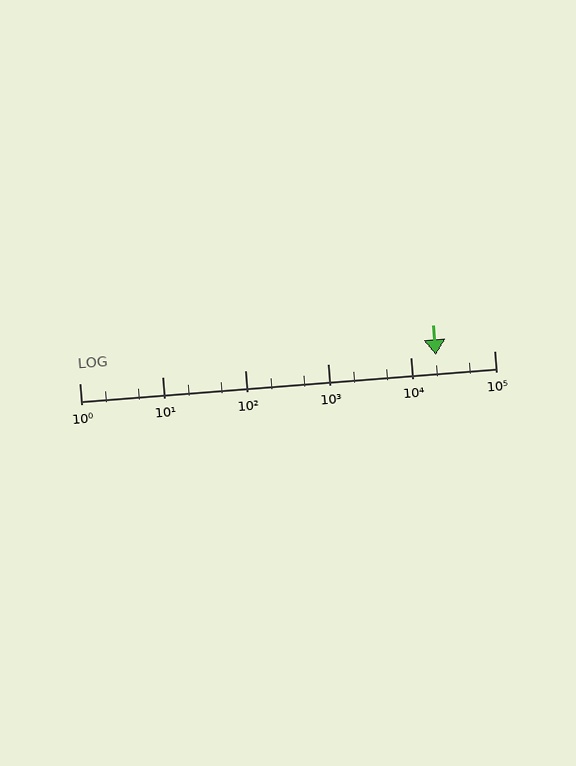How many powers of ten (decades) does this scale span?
The scale spans 5 decades, from 1 to 100000.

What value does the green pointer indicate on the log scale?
The pointer indicates approximately 20000.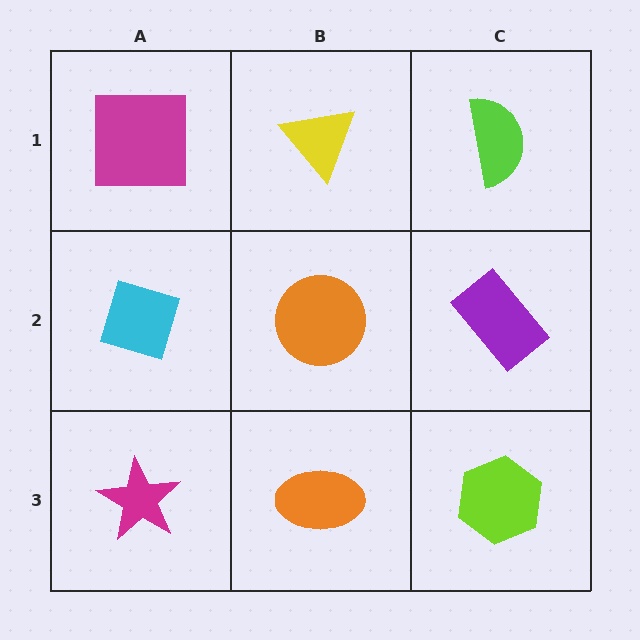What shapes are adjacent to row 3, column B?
An orange circle (row 2, column B), a magenta star (row 3, column A), a lime hexagon (row 3, column C).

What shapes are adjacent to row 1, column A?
A cyan diamond (row 2, column A), a yellow triangle (row 1, column B).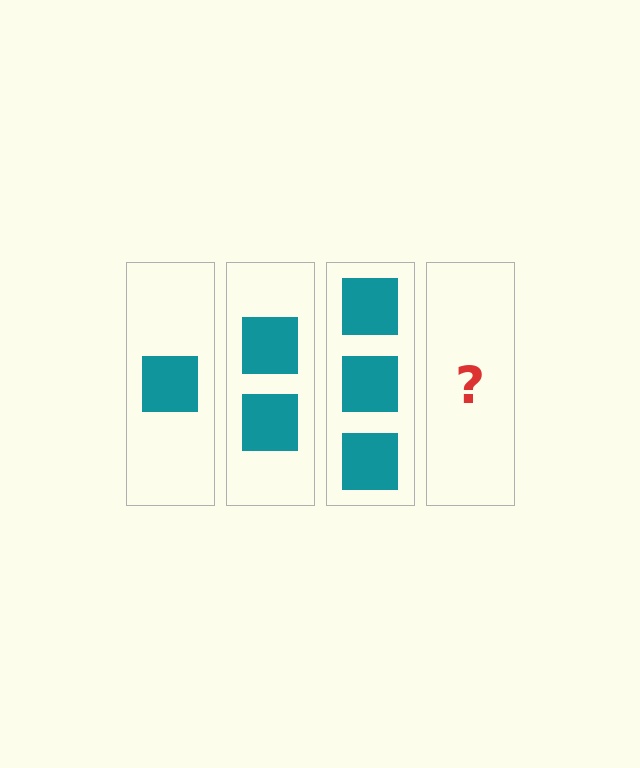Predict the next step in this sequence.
The next step is 4 squares.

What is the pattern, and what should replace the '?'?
The pattern is that each step adds one more square. The '?' should be 4 squares.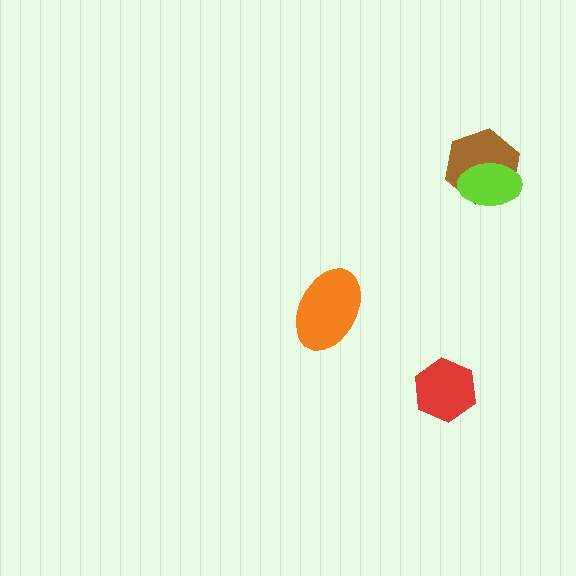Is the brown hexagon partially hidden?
Yes, it is partially covered by another shape.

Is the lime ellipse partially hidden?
No, no other shape covers it.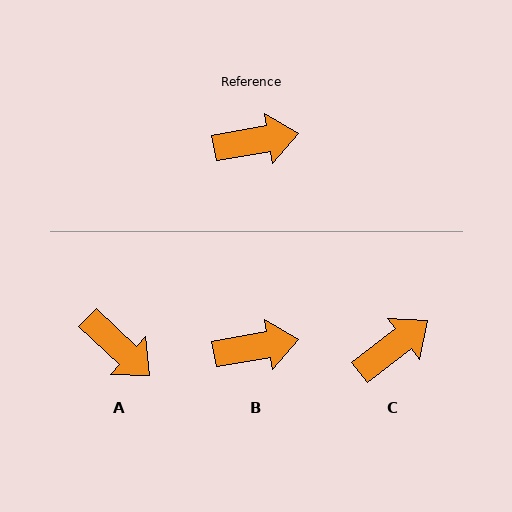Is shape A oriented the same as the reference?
No, it is off by about 53 degrees.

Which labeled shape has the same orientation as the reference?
B.